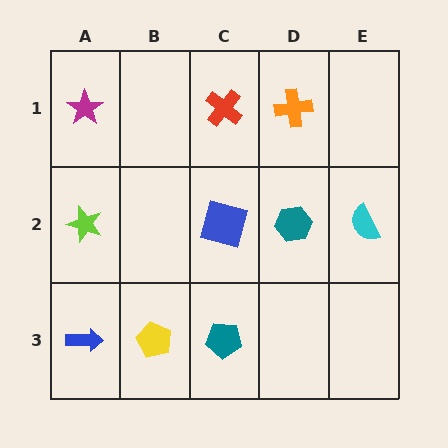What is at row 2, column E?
A cyan semicircle.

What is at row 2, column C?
A blue square.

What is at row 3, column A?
A blue arrow.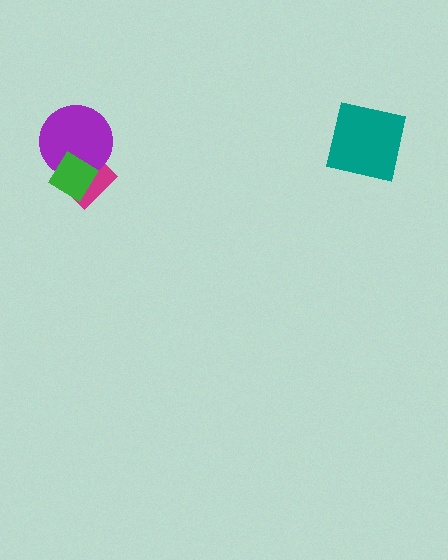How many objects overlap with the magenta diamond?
2 objects overlap with the magenta diamond.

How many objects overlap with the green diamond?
2 objects overlap with the green diamond.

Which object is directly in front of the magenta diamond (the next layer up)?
The purple circle is directly in front of the magenta diamond.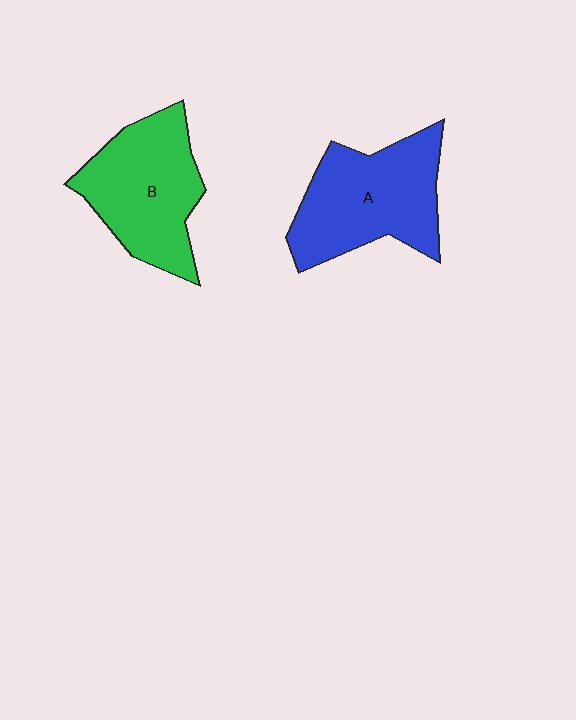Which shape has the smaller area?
Shape B (green).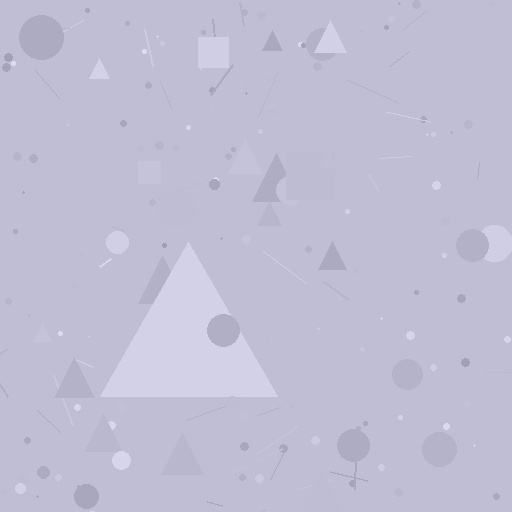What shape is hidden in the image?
A triangle is hidden in the image.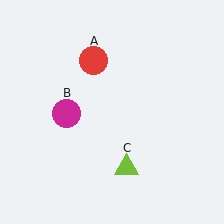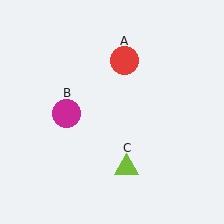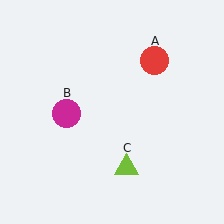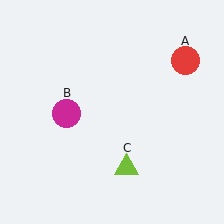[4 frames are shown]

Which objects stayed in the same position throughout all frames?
Magenta circle (object B) and lime triangle (object C) remained stationary.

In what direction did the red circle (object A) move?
The red circle (object A) moved right.